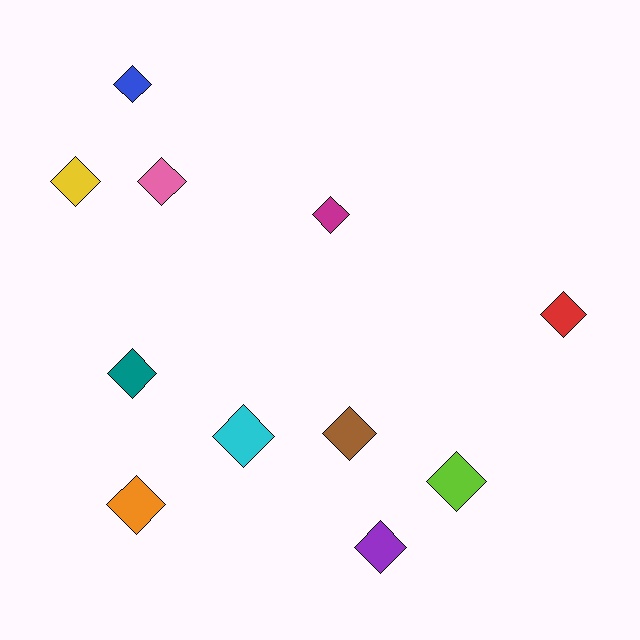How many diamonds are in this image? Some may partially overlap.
There are 11 diamonds.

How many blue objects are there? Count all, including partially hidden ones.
There is 1 blue object.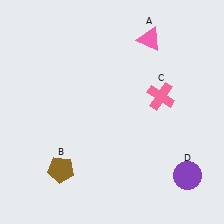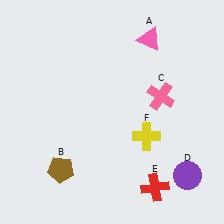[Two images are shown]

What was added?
A red cross (E), a yellow cross (F) were added in Image 2.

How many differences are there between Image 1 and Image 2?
There are 2 differences between the two images.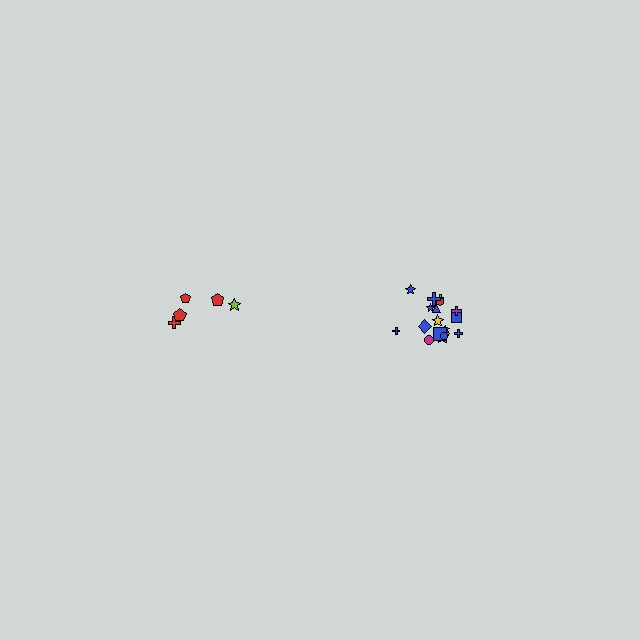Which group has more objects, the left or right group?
The right group.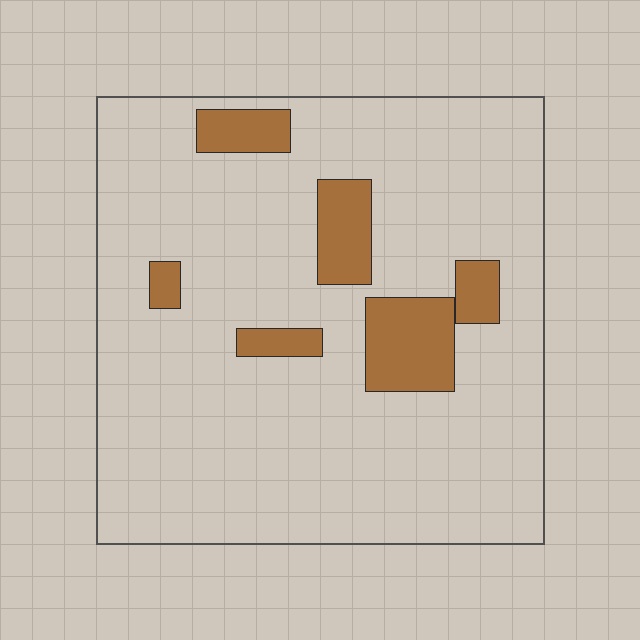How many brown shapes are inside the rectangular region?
6.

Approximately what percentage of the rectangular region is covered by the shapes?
Approximately 15%.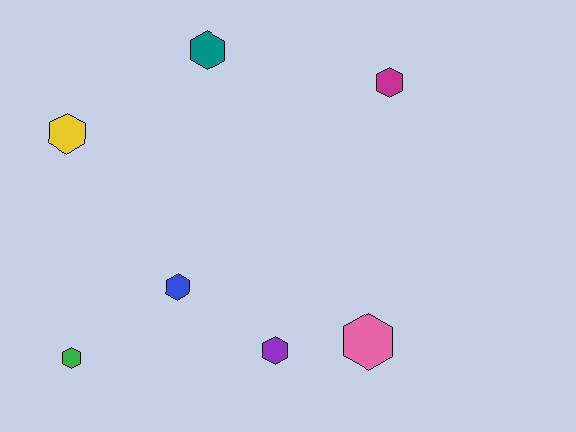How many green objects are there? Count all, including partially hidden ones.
There is 1 green object.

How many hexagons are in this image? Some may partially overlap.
There are 7 hexagons.